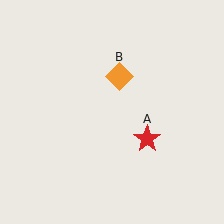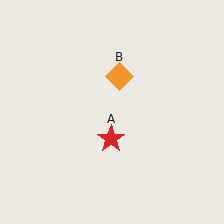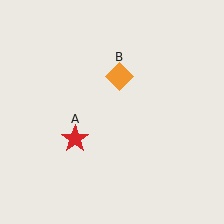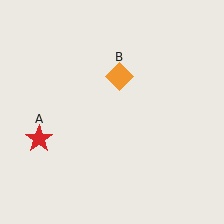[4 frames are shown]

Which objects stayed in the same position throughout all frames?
Orange diamond (object B) remained stationary.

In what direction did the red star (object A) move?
The red star (object A) moved left.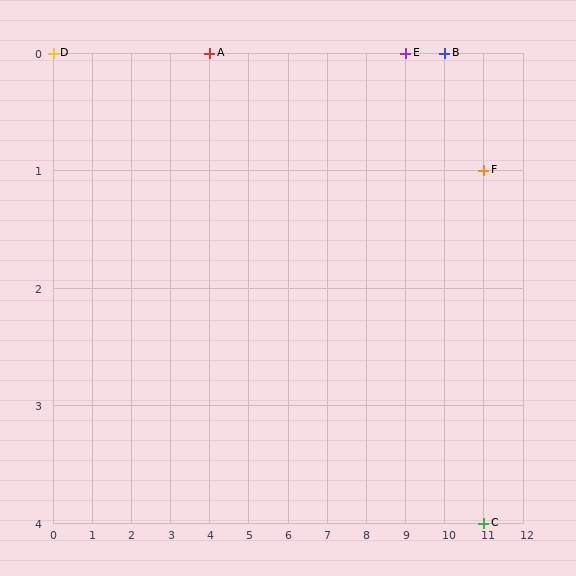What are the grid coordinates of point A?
Point A is at grid coordinates (4, 0).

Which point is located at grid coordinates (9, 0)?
Point E is at (9, 0).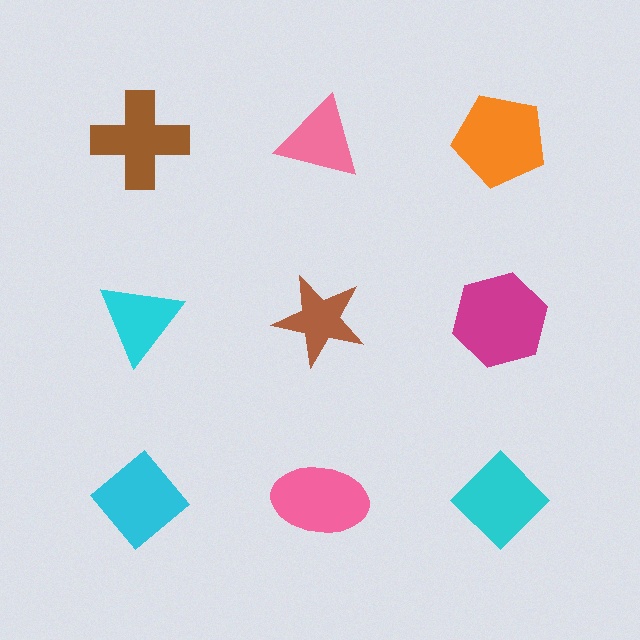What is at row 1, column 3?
An orange pentagon.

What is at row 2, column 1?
A cyan triangle.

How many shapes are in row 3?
3 shapes.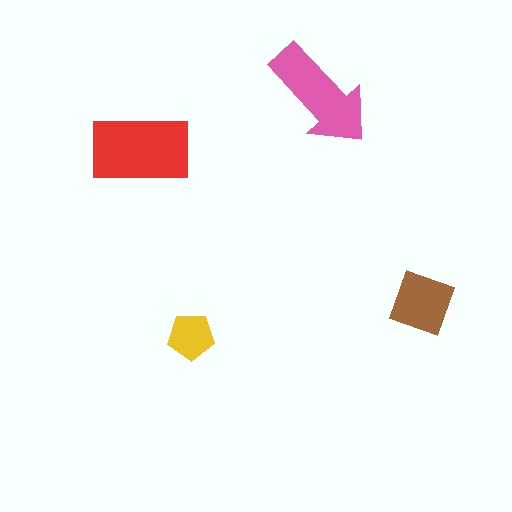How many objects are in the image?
There are 4 objects in the image.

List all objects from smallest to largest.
The yellow pentagon, the brown diamond, the pink arrow, the red rectangle.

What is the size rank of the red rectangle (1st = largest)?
1st.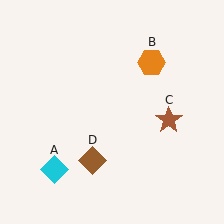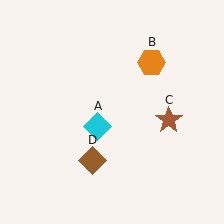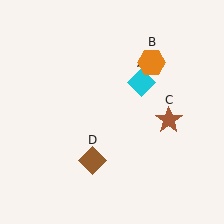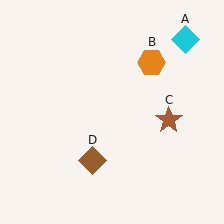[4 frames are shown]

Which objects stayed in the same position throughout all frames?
Orange hexagon (object B) and brown star (object C) and brown diamond (object D) remained stationary.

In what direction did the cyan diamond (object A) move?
The cyan diamond (object A) moved up and to the right.